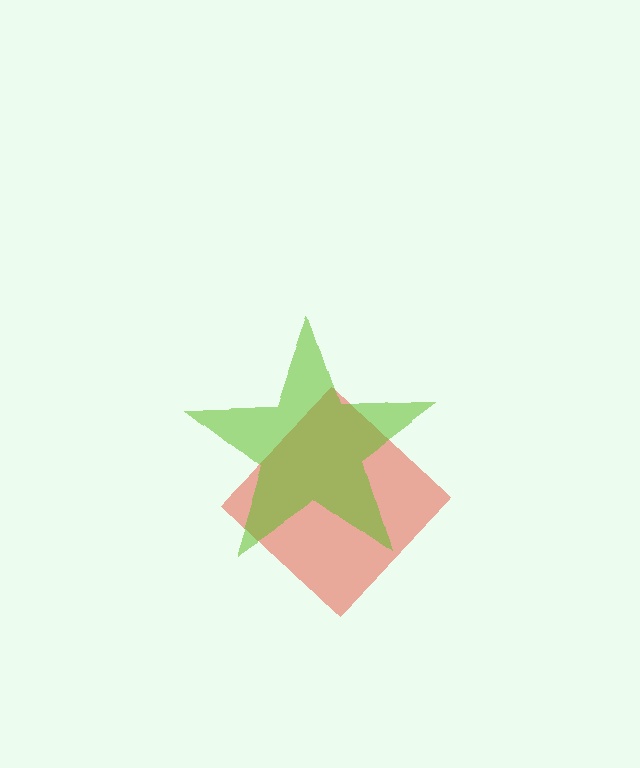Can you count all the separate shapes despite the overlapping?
Yes, there are 2 separate shapes.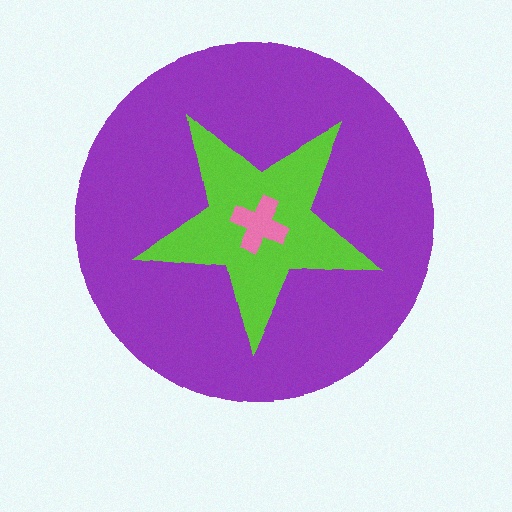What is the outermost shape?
The purple circle.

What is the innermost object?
The pink cross.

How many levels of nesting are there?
3.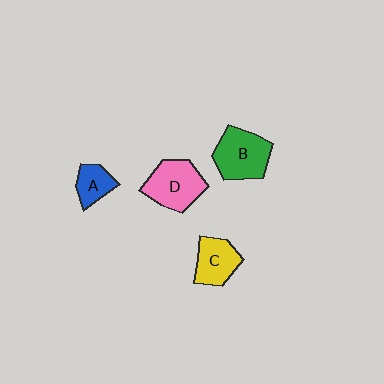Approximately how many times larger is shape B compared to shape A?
Approximately 1.9 times.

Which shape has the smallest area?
Shape A (blue).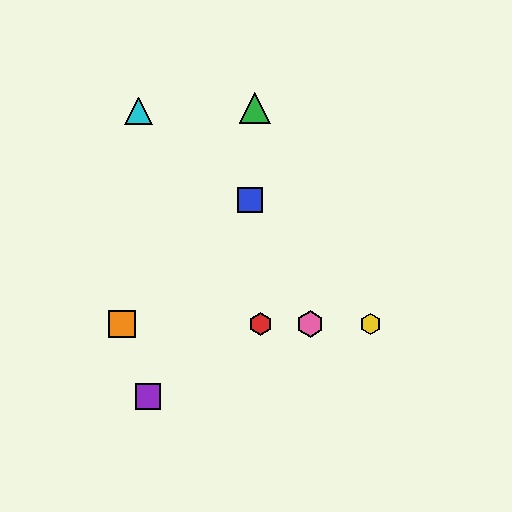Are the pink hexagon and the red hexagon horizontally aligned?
Yes, both are at y≈324.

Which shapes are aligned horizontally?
The red hexagon, the yellow hexagon, the orange square, the pink hexagon are aligned horizontally.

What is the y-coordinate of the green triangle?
The green triangle is at y≈108.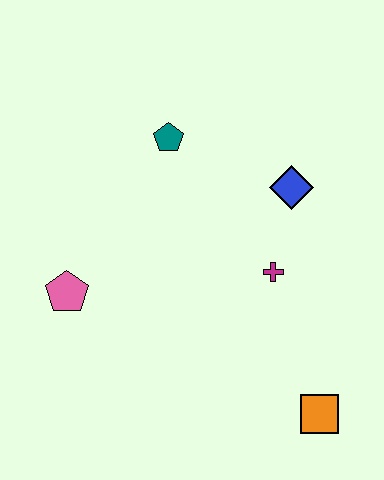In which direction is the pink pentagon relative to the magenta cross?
The pink pentagon is to the left of the magenta cross.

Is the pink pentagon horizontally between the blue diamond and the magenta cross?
No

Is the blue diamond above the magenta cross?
Yes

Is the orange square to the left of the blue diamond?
No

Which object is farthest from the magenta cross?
The pink pentagon is farthest from the magenta cross.